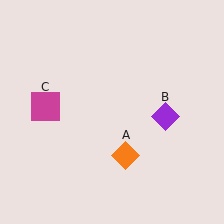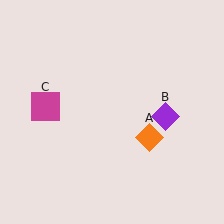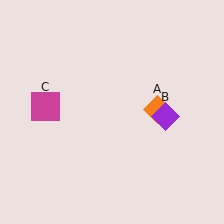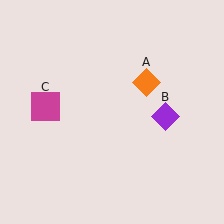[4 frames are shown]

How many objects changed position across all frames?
1 object changed position: orange diamond (object A).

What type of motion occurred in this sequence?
The orange diamond (object A) rotated counterclockwise around the center of the scene.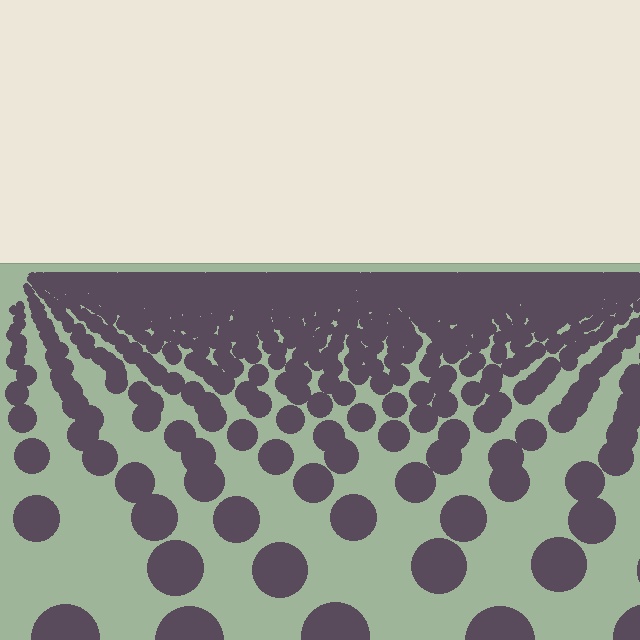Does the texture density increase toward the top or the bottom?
Density increases toward the top.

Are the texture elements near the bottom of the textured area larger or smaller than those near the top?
Larger. Near the bottom, elements are closer to the viewer and appear at a bigger on-screen size.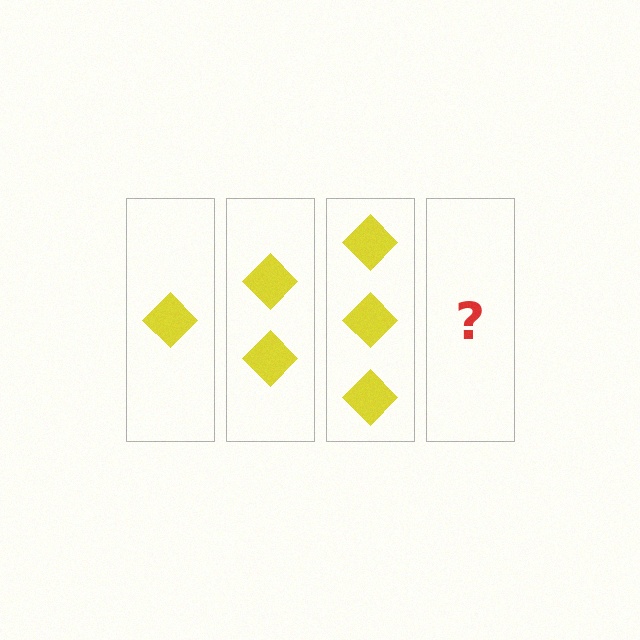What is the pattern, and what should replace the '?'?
The pattern is that each step adds one more diamond. The '?' should be 4 diamonds.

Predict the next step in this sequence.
The next step is 4 diamonds.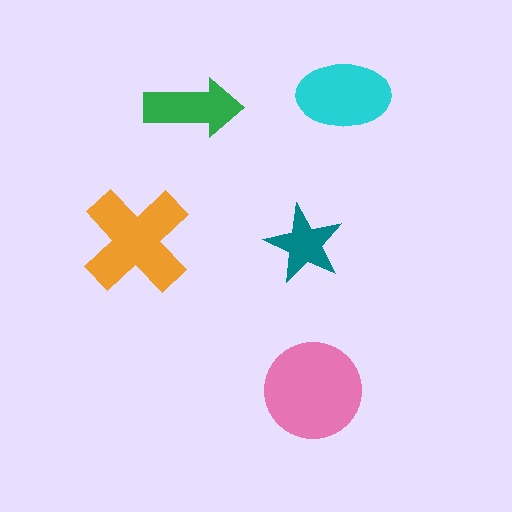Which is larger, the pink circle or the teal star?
The pink circle.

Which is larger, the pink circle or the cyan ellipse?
The pink circle.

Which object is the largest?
The pink circle.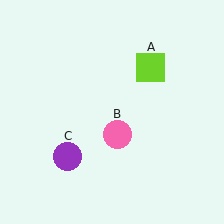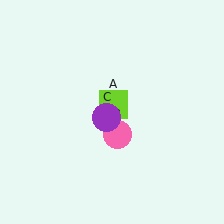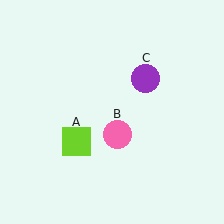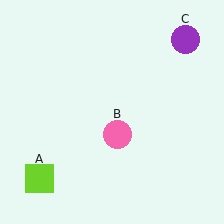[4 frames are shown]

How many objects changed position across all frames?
2 objects changed position: lime square (object A), purple circle (object C).